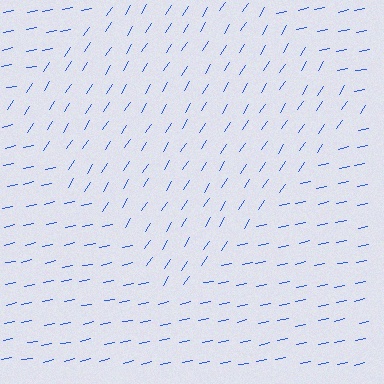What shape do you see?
I see a diamond.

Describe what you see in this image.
The image is filled with small blue line segments. A diamond region in the image has lines oriented differently from the surrounding lines, creating a visible texture boundary.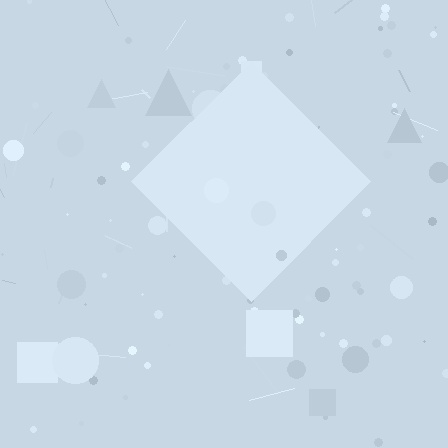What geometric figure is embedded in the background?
A diamond is embedded in the background.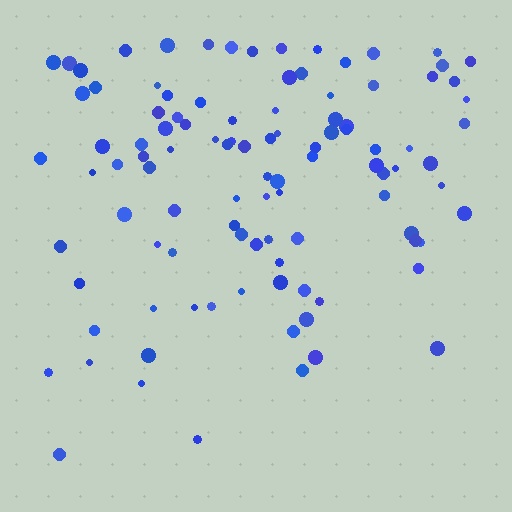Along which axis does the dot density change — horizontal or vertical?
Vertical.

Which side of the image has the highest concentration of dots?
The top.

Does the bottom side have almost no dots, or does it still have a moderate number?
Still a moderate number, just noticeably fewer than the top.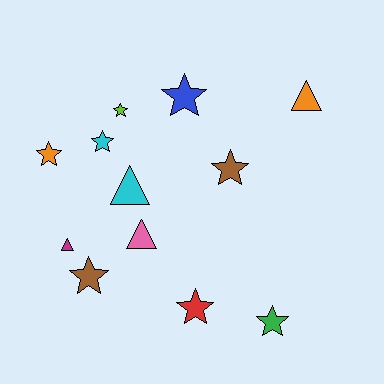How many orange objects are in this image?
There are 2 orange objects.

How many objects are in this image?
There are 12 objects.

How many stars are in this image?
There are 8 stars.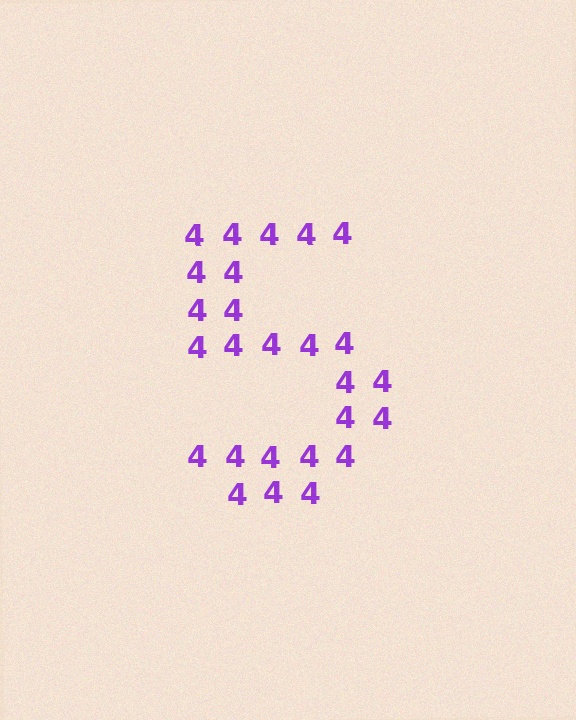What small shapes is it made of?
It is made of small digit 4's.